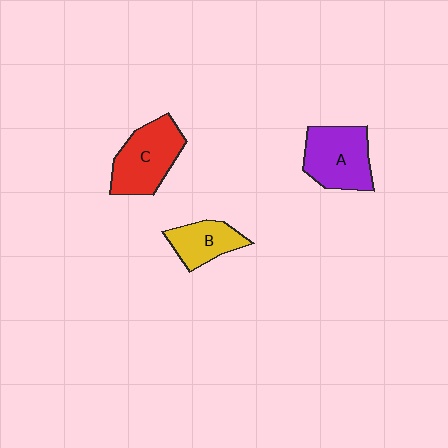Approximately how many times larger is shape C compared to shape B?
Approximately 1.5 times.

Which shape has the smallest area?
Shape B (yellow).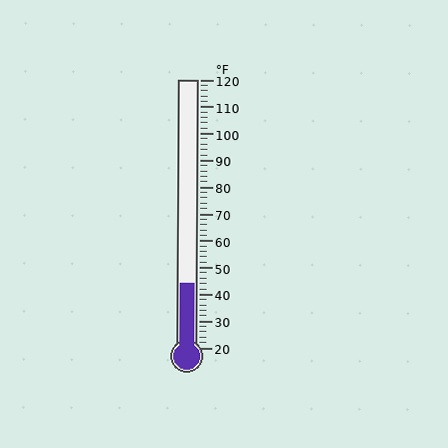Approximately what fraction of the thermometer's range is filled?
The thermometer is filled to approximately 25% of its range.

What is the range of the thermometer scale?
The thermometer scale ranges from 20°F to 120°F.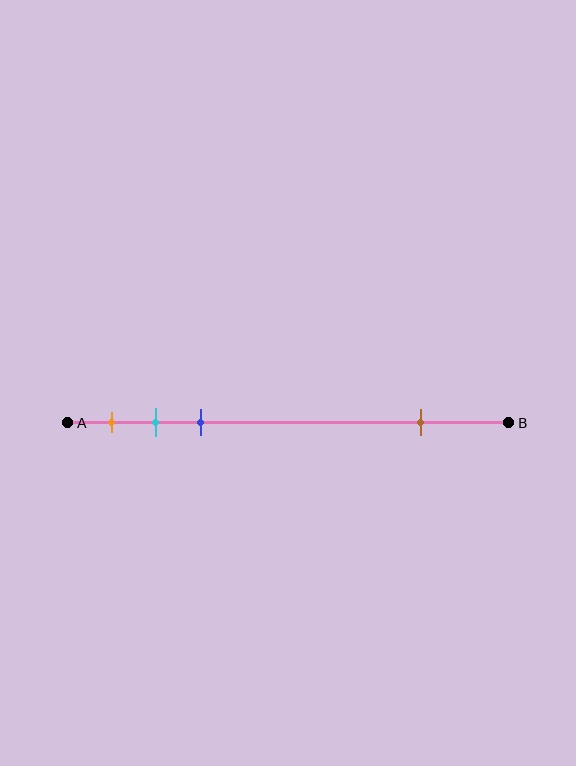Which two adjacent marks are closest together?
The cyan and blue marks are the closest adjacent pair.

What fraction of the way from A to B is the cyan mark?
The cyan mark is approximately 20% (0.2) of the way from A to B.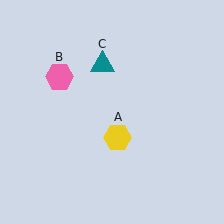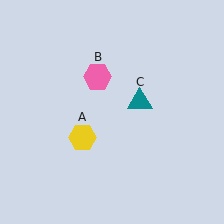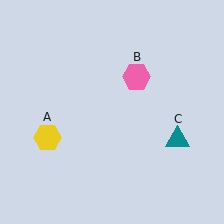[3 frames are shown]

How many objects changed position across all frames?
3 objects changed position: yellow hexagon (object A), pink hexagon (object B), teal triangle (object C).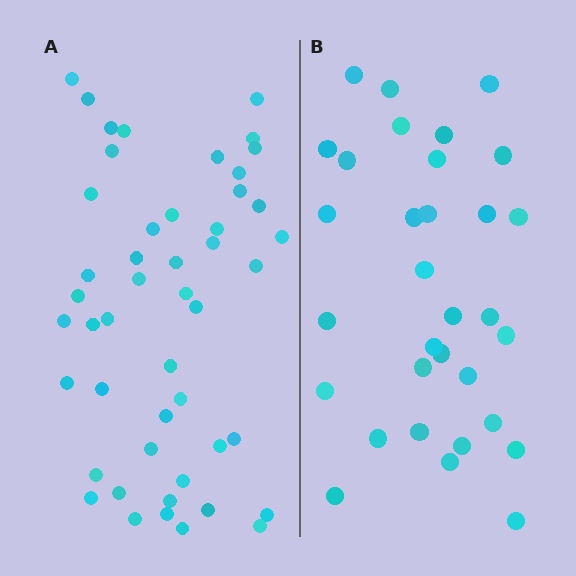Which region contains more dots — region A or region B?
Region A (the left region) has more dots.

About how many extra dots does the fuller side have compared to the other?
Region A has approximately 15 more dots than region B.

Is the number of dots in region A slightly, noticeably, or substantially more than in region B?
Region A has substantially more. The ratio is roughly 1.5 to 1.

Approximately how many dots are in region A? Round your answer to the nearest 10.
About 50 dots. (The exact count is 48, which rounds to 50.)